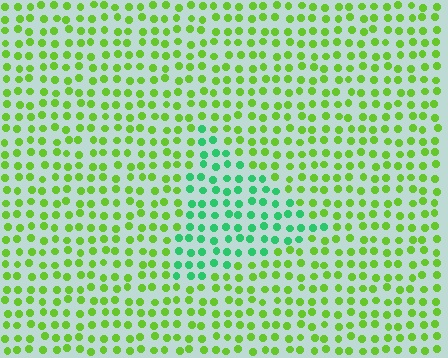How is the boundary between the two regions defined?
The boundary is defined purely by a slight shift in hue (about 48 degrees). Spacing, size, and orientation are identical on both sides.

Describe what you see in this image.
The image is filled with small lime elements in a uniform arrangement. A triangle-shaped region is visible where the elements are tinted to a slightly different hue, forming a subtle color boundary.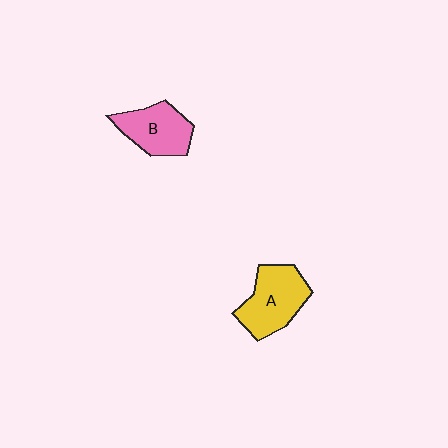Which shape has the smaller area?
Shape B (pink).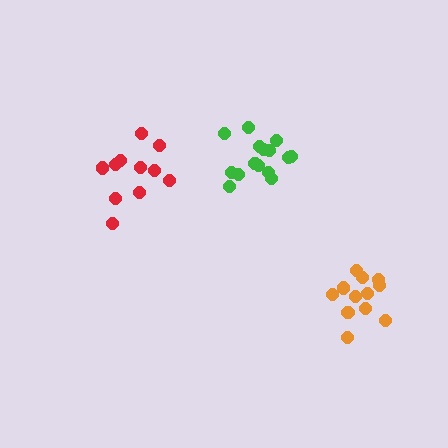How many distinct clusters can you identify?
There are 3 distinct clusters.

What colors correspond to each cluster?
The clusters are colored: red, orange, green.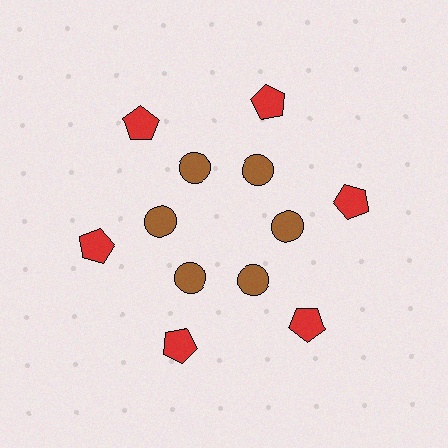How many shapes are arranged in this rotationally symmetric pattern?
There are 12 shapes, arranged in 6 groups of 2.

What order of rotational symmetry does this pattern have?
This pattern has 6-fold rotational symmetry.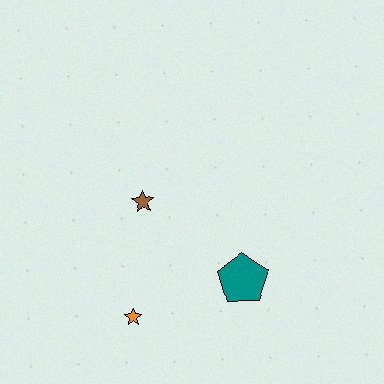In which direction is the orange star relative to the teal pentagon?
The orange star is to the left of the teal pentagon.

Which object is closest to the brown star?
The orange star is closest to the brown star.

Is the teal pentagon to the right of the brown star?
Yes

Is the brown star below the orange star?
No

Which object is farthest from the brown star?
The teal pentagon is farthest from the brown star.